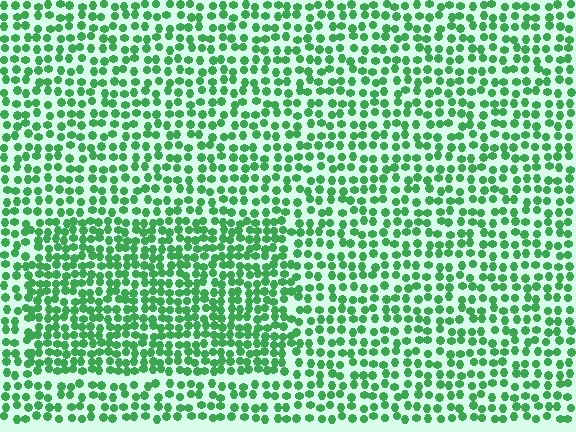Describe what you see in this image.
The image contains small green elements arranged at two different densities. A rectangle-shaped region is visible where the elements are more densely packed than the surrounding area.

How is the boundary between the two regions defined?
The boundary is defined by a change in element density (approximately 1.6x ratio). All elements are the same color, size, and shape.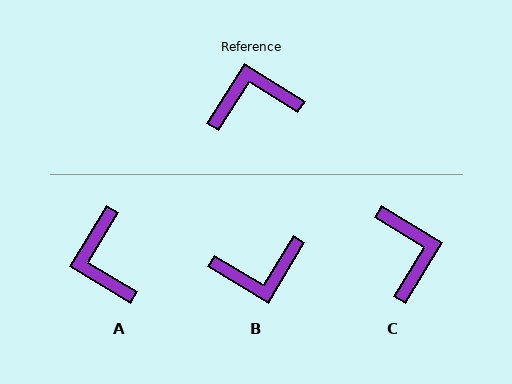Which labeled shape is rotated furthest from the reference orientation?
B, about 179 degrees away.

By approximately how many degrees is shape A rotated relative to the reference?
Approximately 91 degrees counter-clockwise.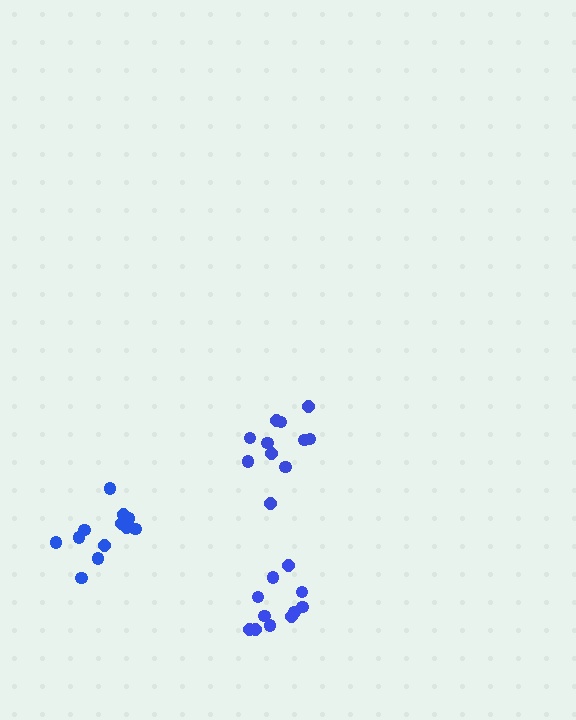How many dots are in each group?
Group 1: 11 dots, Group 2: 11 dots, Group 3: 13 dots (35 total).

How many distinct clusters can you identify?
There are 3 distinct clusters.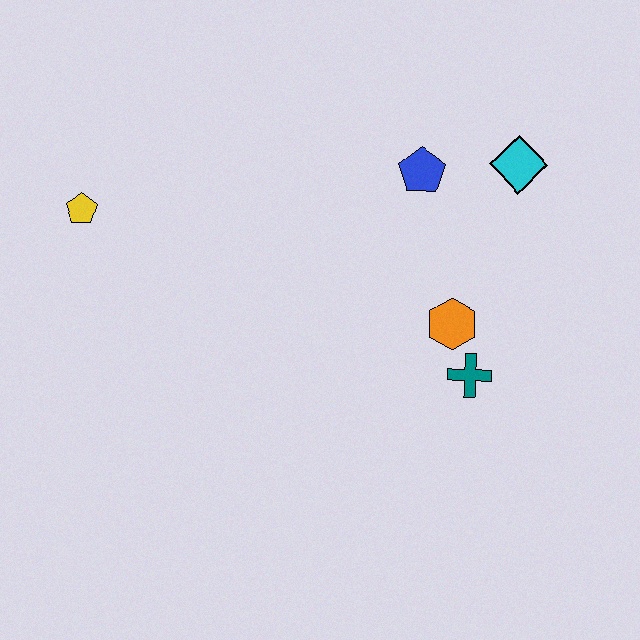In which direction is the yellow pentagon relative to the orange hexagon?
The yellow pentagon is to the left of the orange hexagon.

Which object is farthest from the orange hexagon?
The yellow pentagon is farthest from the orange hexagon.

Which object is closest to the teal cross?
The orange hexagon is closest to the teal cross.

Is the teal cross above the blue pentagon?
No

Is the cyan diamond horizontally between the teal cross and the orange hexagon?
No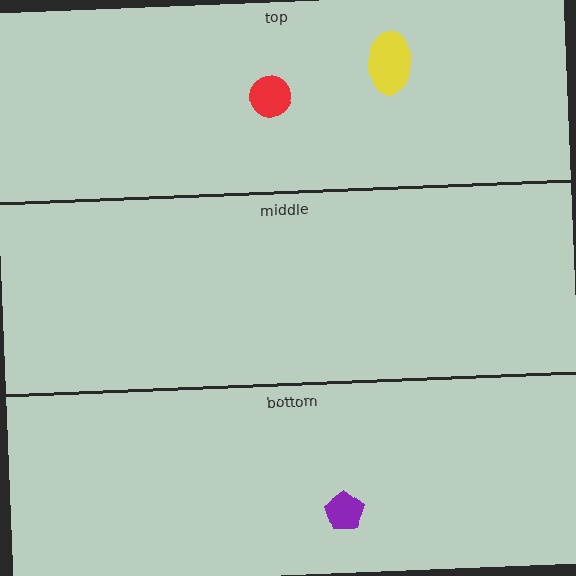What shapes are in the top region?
The yellow ellipse, the red circle.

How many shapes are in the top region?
2.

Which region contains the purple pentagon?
The bottom region.